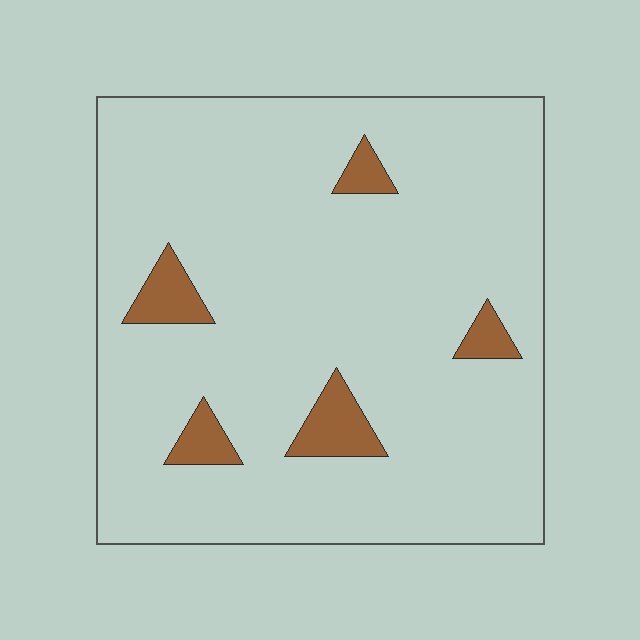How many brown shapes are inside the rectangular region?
5.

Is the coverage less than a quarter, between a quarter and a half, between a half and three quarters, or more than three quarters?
Less than a quarter.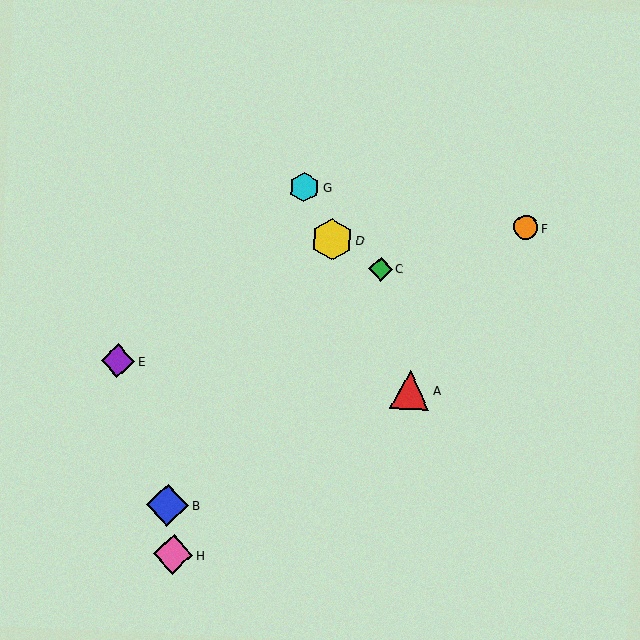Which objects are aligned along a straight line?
Objects A, D, G are aligned along a straight line.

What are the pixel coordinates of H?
Object H is at (173, 555).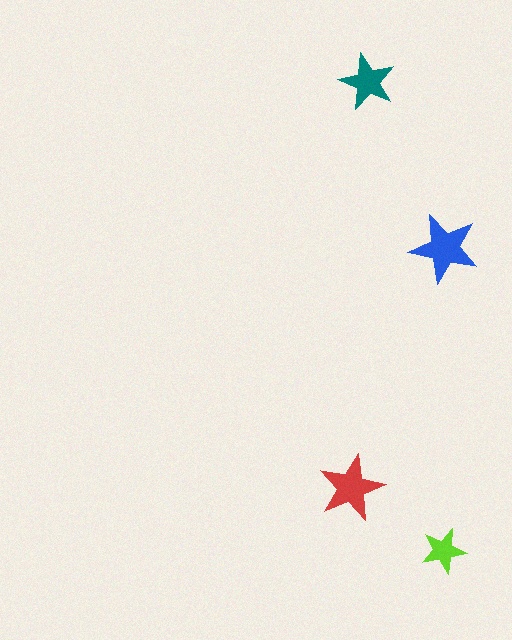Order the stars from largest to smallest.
the blue one, the red one, the teal one, the lime one.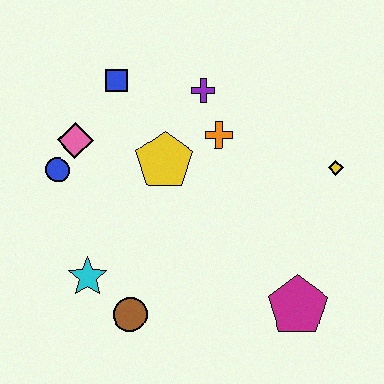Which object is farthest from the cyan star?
The yellow diamond is farthest from the cyan star.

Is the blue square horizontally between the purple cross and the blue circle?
Yes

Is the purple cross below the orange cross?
No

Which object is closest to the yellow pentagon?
The orange cross is closest to the yellow pentagon.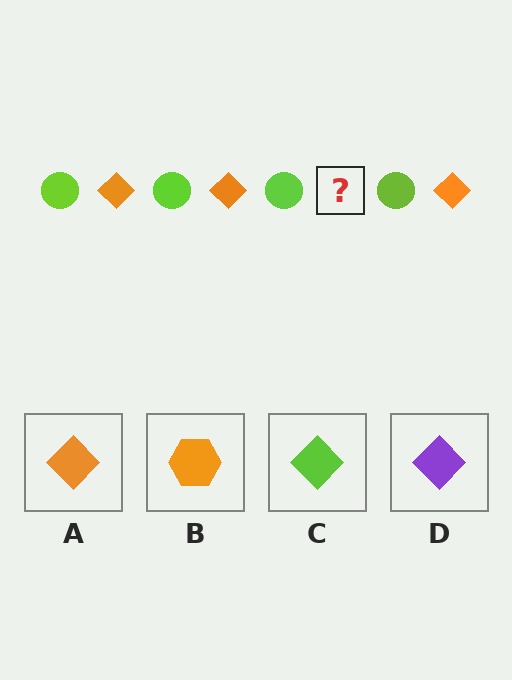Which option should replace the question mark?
Option A.